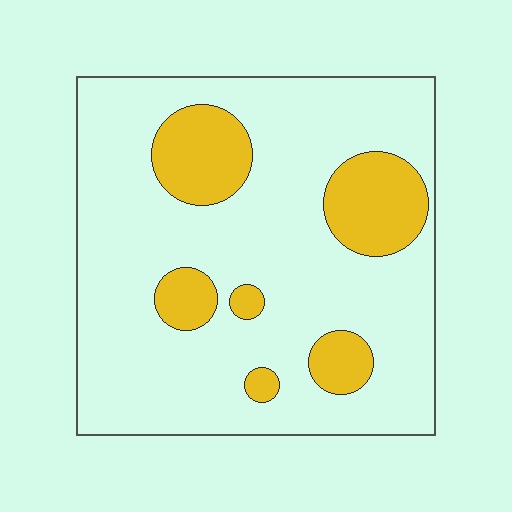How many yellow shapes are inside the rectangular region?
6.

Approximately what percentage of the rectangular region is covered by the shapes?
Approximately 20%.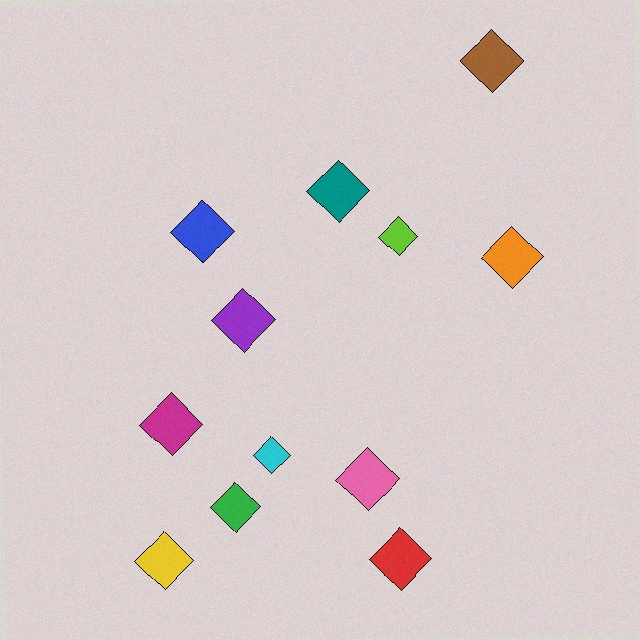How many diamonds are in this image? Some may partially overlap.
There are 12 diamonds.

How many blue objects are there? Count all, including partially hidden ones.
There is 1 blue object.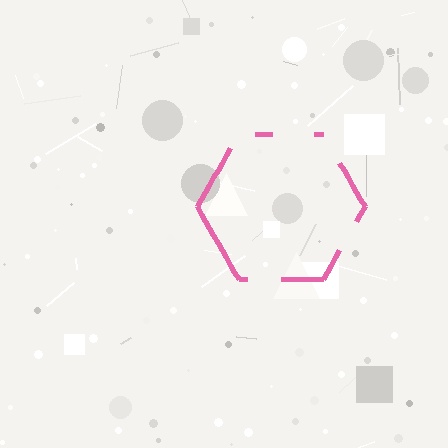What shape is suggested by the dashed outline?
The dashed outline suggests a hexagon.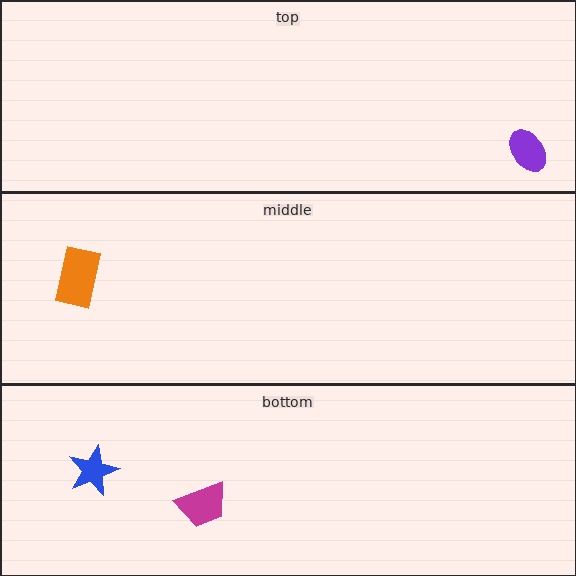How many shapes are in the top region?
1.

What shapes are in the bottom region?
The blue star, the magenta trapezoid.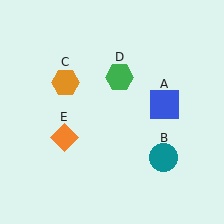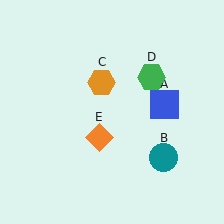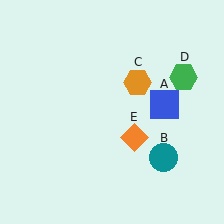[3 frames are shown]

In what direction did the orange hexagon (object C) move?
The orange hexagon (object C) moved right.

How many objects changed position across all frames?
3 objects changed position: orange hexagon (object C), green hexagon (object D), orange diamond (object E).